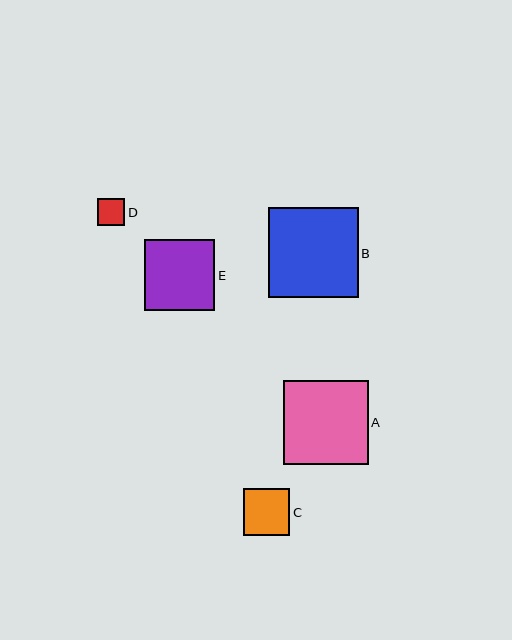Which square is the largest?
Square B is the largest with a size of approximately 90 pixels.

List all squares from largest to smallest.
From largest to smallest: B, A, E, C, D.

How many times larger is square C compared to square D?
Square C is approximately 1.7 times the size of square D.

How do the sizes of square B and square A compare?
Square B and square A are approximately the same size.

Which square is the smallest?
Square D is the smallest with a size of approximately 28 pixels.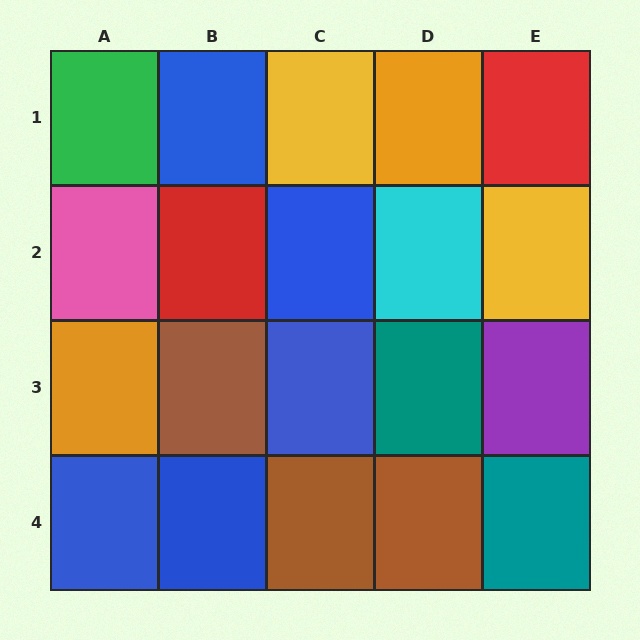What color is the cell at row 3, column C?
Blue.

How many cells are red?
2 cells are red.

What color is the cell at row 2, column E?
Yellow.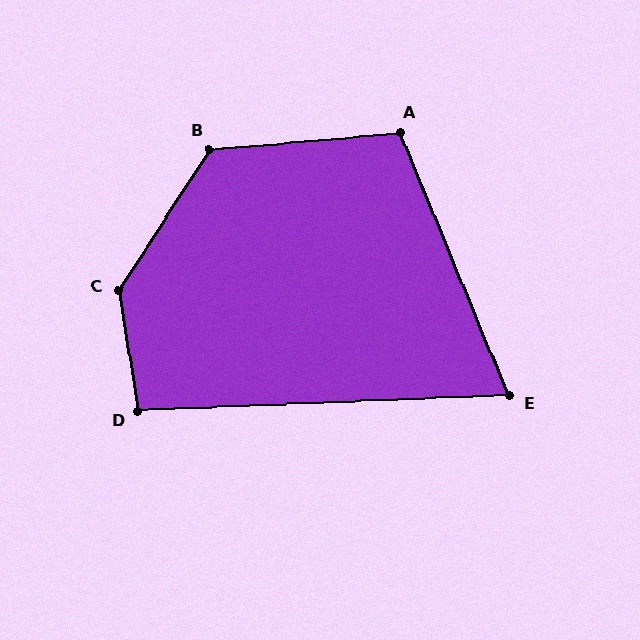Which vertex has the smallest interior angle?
E, at approximately 70 degrees.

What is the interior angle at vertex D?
Approximately 97 degrees (obtuse).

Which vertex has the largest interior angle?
C, at approximately 138 degrees.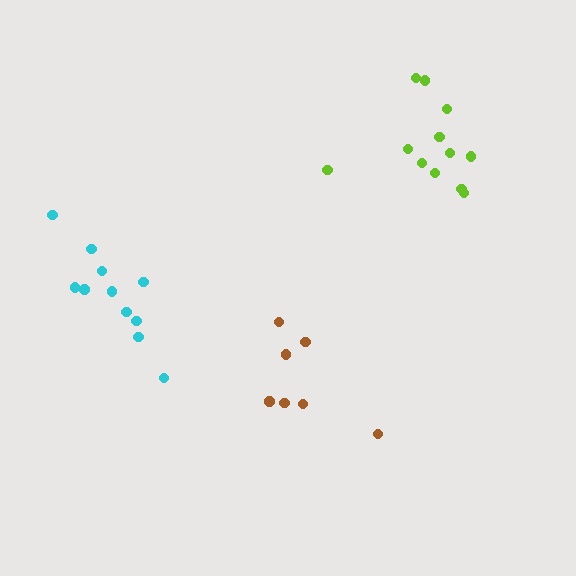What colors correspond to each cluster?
The clusters are colored: cyan, lime, brown.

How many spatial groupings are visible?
There are 3 spatial groupings.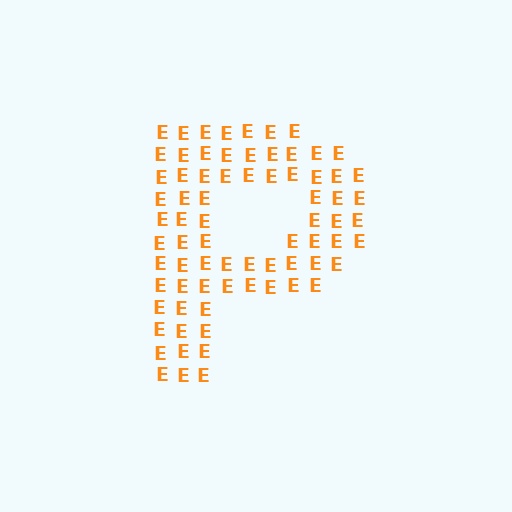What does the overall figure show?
The overall figure shows the letter P.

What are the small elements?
The small elements are letter E's.